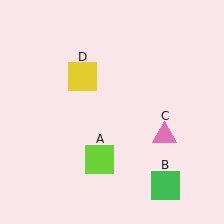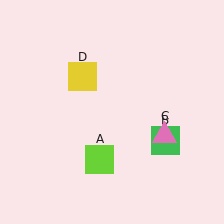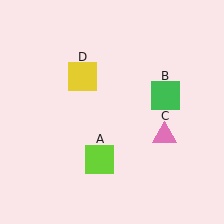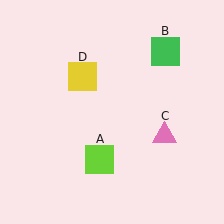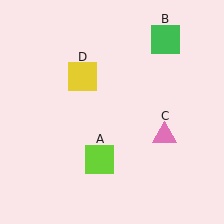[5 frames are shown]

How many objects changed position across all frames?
1 object changed position: green square (object B).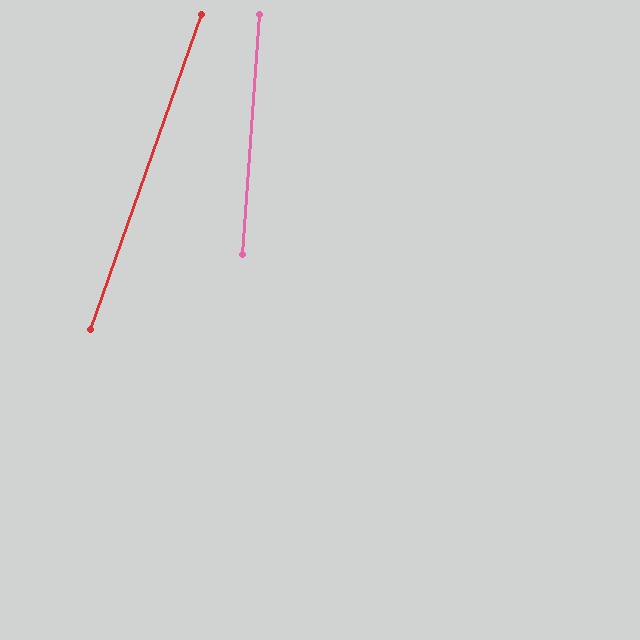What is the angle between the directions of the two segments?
Approximately 15 degrees.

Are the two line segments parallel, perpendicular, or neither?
Neither parallel nor perpendicular — they differ by about 15°.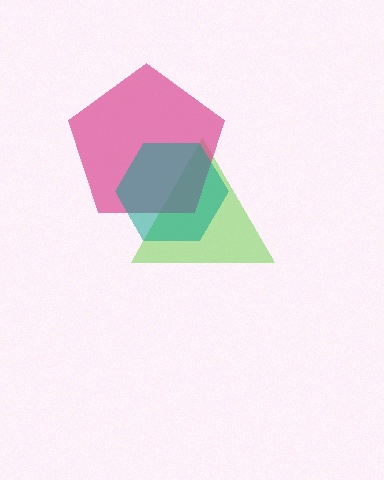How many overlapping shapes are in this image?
There are 3 overlapping shapes in the image.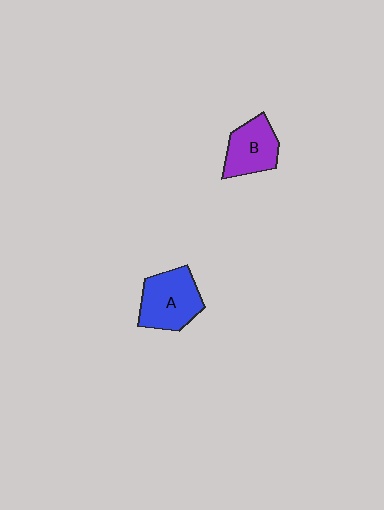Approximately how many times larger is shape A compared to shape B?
Approximately 1.2 times.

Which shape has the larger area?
Shape A (blue).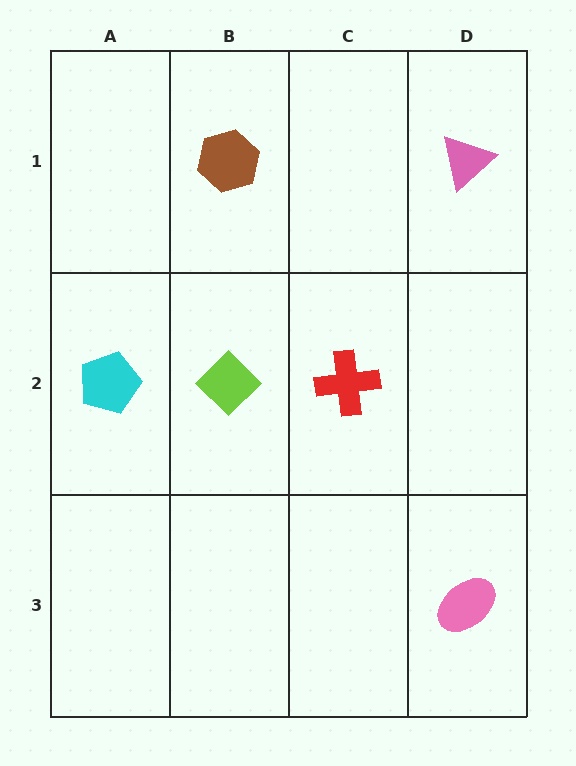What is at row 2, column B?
A lime diamond.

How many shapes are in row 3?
1 shape.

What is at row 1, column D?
A pink triangle.